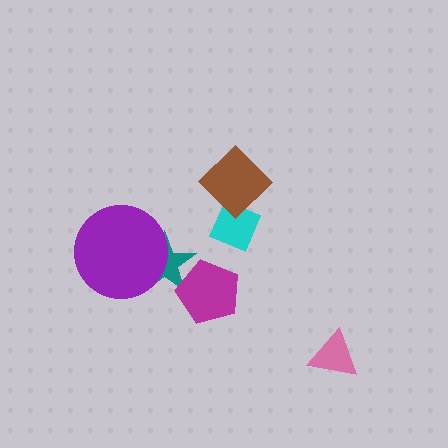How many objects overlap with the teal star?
2 objects overlap with the teal star.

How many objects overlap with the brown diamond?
1 object overlaps with the brown diamond.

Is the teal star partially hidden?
Yes, it is partially covered by another shape.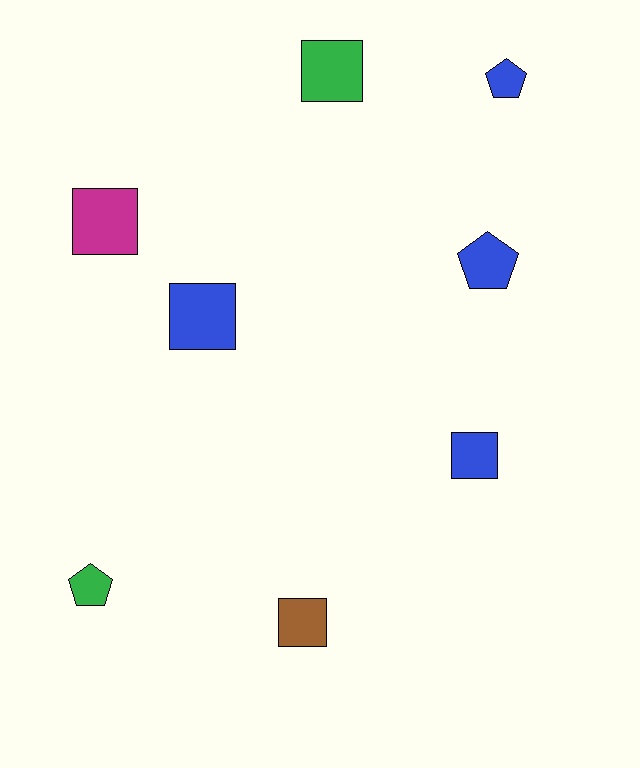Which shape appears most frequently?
Square, with 5 objects.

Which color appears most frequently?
Blue, with 4 objects.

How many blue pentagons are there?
There are 2 blue pentagons.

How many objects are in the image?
There are 8 objects.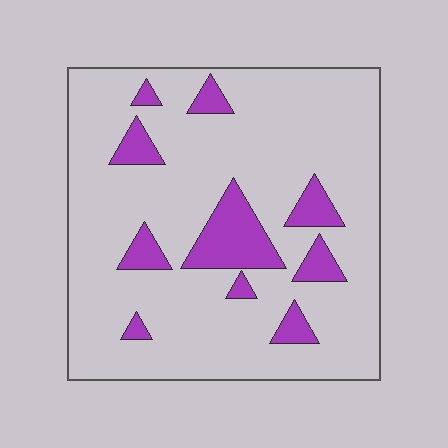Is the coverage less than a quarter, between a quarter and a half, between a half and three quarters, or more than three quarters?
Less than a quarter.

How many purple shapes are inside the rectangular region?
10.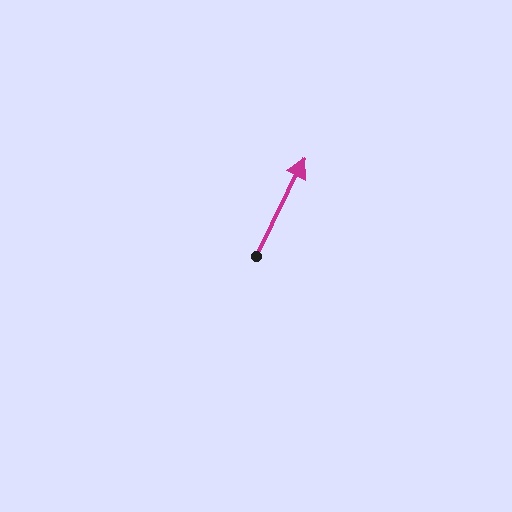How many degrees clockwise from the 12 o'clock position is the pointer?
Approximately 26 degrees.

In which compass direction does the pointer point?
Northeast.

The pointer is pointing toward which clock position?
Roughly 1 o'clock.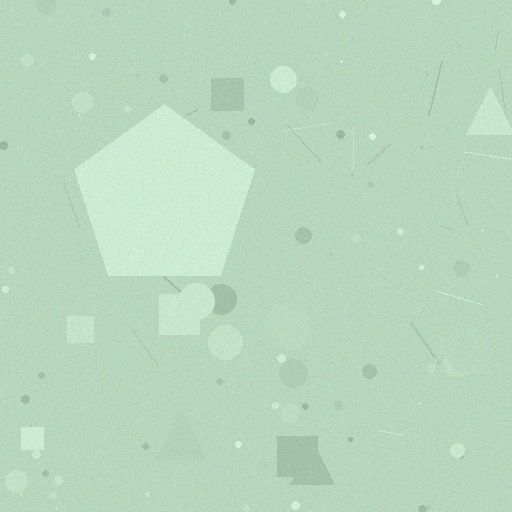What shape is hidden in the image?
A pentagon is hidden in the image.